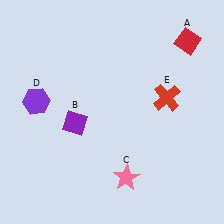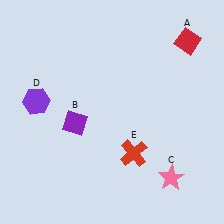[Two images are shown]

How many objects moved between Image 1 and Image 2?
2 objects moved between the two images.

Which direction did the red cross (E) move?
The red cross (E) moved down.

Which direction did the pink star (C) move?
The pink star (C) moved right.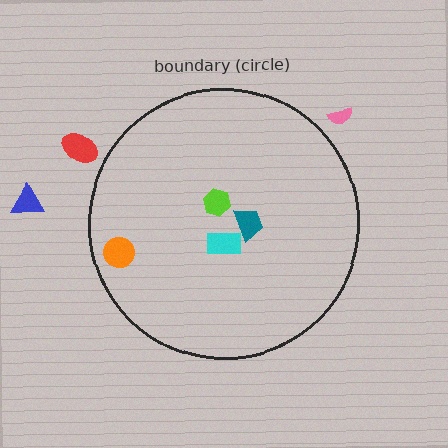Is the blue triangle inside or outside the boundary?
Outside.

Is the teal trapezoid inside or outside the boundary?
Inside.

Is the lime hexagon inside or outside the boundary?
Inside.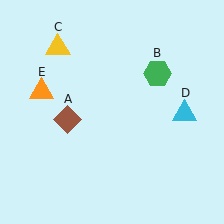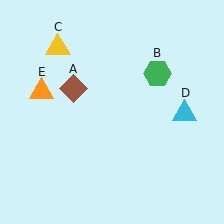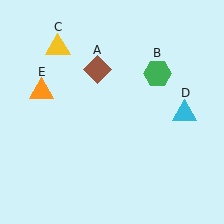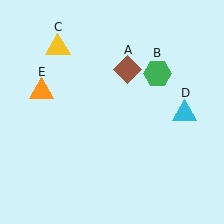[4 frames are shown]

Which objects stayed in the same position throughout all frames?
Green hexagon (object B) and yellow triangle (object C) and cyan triangle (object D) and orange triangle (object E) remained stationary.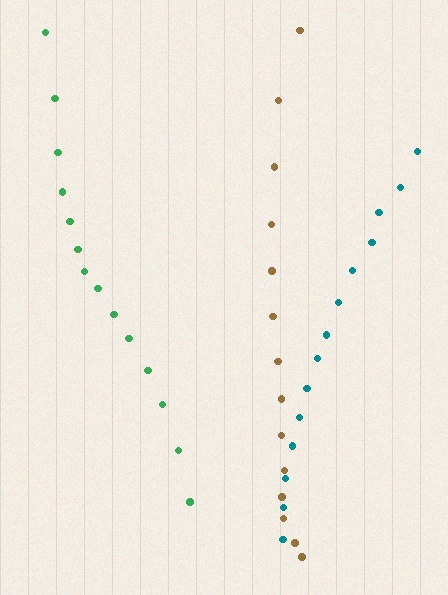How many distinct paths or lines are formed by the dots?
There are 3 distinct paths.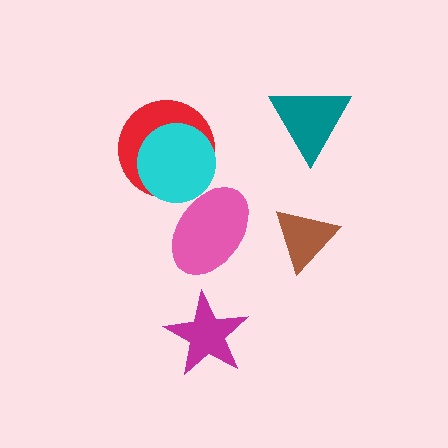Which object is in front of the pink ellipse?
The cyan circle is in front of the pink ellipse.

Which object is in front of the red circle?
The cyan circle is in front of the red circle.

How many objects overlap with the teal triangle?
0 objects overlap with the teal triangle.